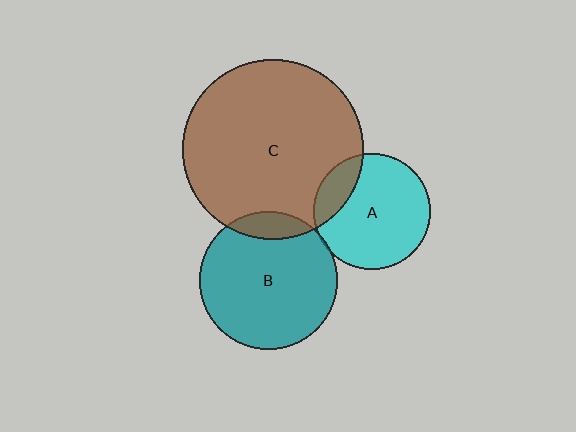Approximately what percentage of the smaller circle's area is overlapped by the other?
Approximately 5%.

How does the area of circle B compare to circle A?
Approximately 1.4 times.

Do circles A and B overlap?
Yes.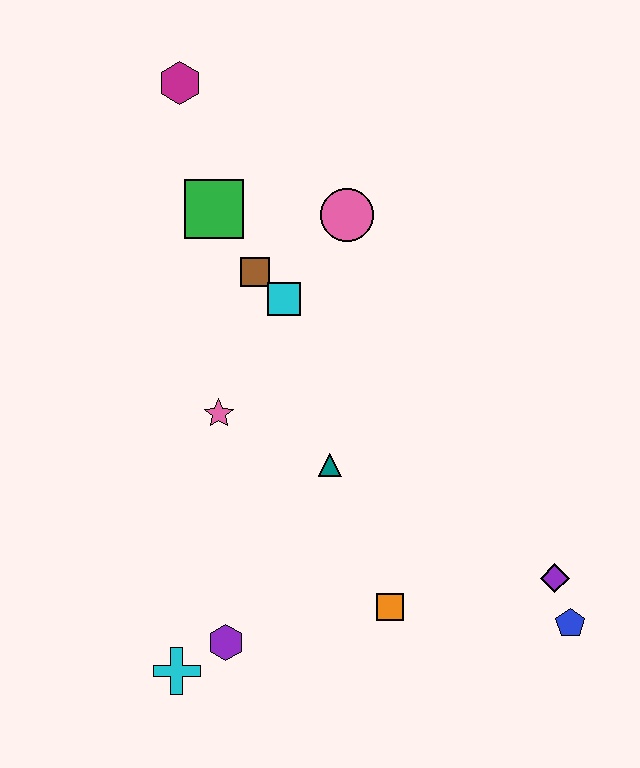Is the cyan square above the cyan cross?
Yes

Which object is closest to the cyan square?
The brown square is closest to the cyan square.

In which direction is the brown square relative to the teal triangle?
The brown square is above the teal triangle.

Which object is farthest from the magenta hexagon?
The blue pentagon is farthest from the magenta hexagon.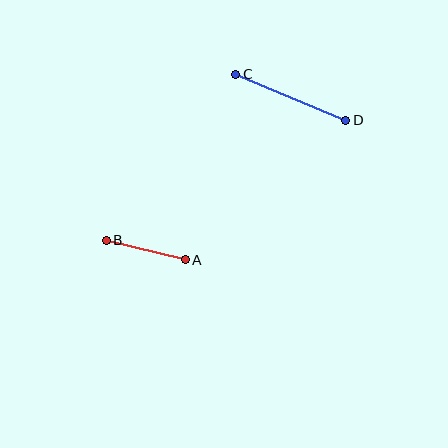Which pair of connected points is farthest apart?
Points C and D are farthest apart.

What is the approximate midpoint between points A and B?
The midpoint is at approximately (146, 250) pixels.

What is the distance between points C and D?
The distance is approximately 119 pixels.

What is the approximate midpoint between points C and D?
The midpoint is at approximately (291, 97) pixels.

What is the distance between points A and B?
The distance is approximately 81 pixels.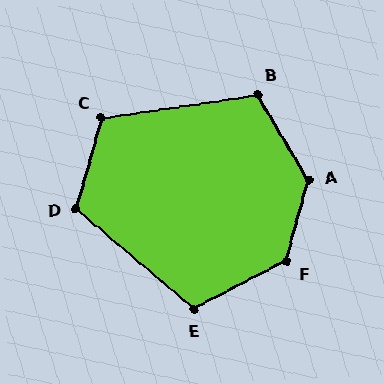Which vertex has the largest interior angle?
A, at approximately 134 degrees.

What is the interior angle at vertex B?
Approximately 112 degrees (obtuse).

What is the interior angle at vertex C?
Approximately 114 degrees (obtuse).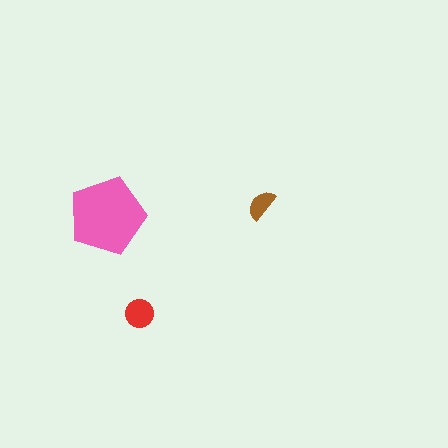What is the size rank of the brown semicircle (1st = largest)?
3rd.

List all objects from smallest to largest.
The brown semicircle, the red circle, the pink pentagon.